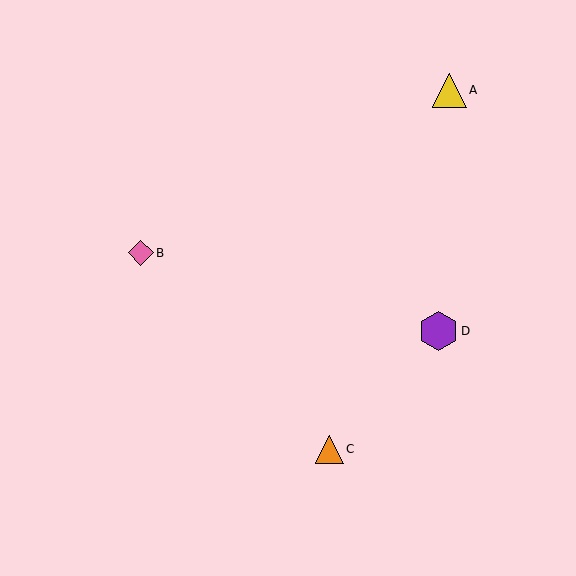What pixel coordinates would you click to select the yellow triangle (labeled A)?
Click at (449, 90) to select the yellow triangle A.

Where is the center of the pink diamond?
The center of the pink diamond is at (141, 253).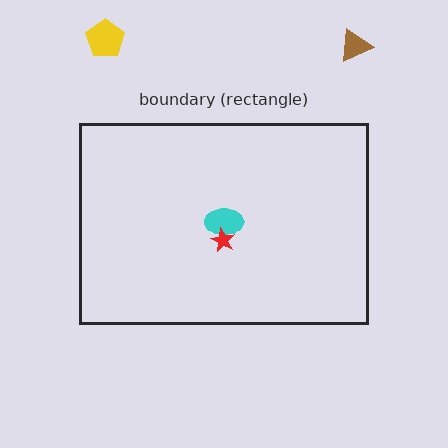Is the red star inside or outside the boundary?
Inside.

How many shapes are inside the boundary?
2 inside, 2 outside.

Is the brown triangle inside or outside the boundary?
Outside.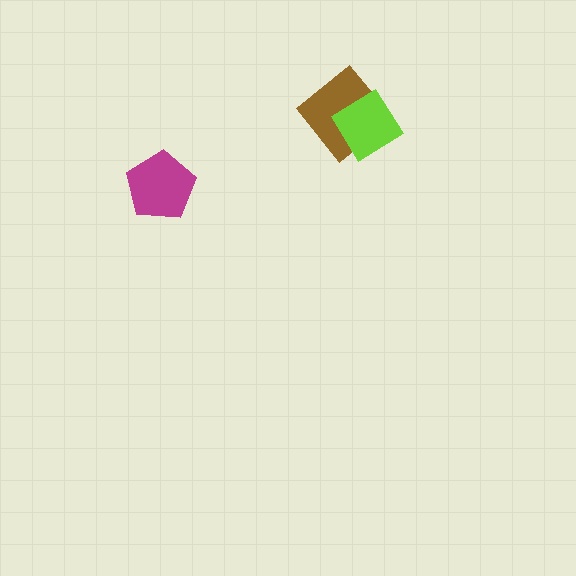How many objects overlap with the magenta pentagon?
0 objects overlap with the magenta pentagon.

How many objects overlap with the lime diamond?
1 object overlaps with the lime diamond.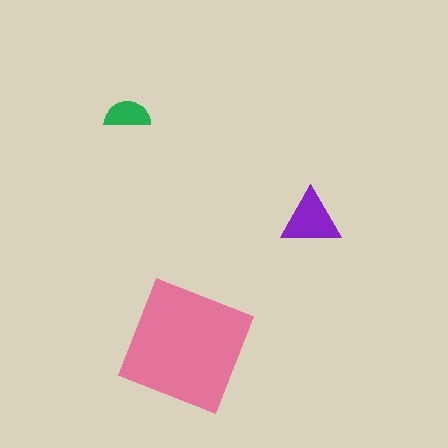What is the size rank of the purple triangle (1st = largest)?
2nd.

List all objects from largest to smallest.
The pink square, the purple triangle, the green semicircle.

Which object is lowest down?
The pink square is bottommost.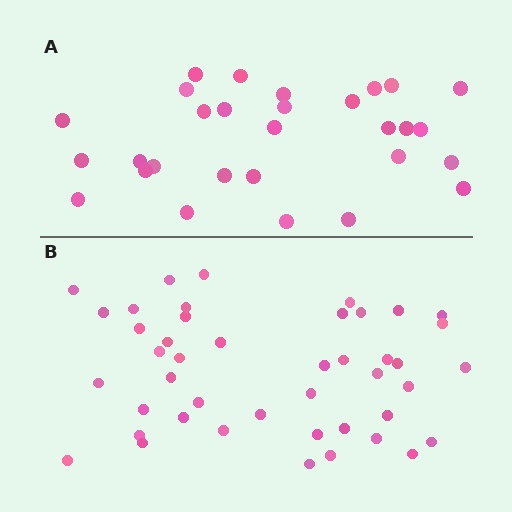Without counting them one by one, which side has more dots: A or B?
Region B (the bottom region) has more dots.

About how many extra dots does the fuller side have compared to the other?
Region B has approximately 15 more dots than region A.